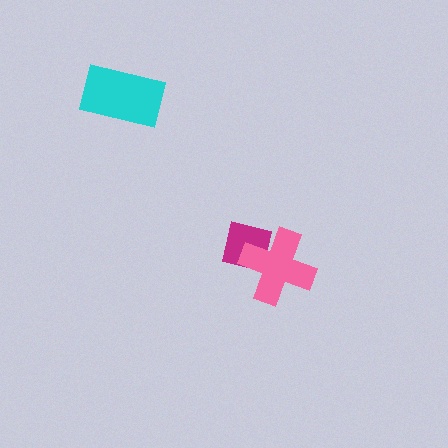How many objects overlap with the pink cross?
1 object overlaps with the pink cross.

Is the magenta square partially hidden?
Yes, it is partially covered by another shape.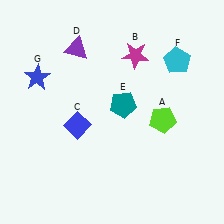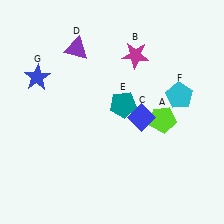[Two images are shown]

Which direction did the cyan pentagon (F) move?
The cyan pentagon (F) moved down.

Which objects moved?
The objects that moved are: the blue diamond (C), the cyan pentagon (F).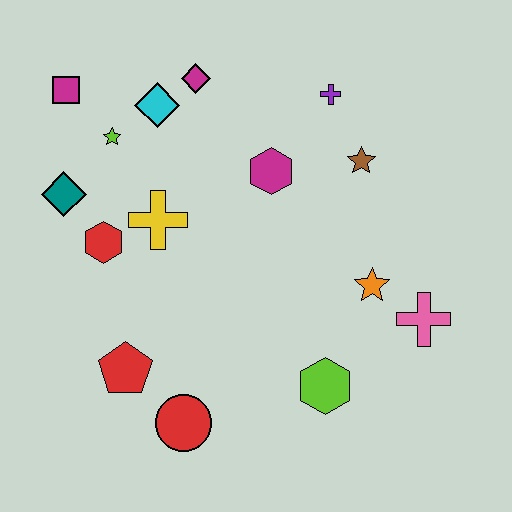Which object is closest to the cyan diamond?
The magenta diamond is closest to the cyan diamond.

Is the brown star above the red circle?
Yes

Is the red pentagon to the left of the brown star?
Yes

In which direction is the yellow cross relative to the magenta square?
The yellow cross is below the magenta square.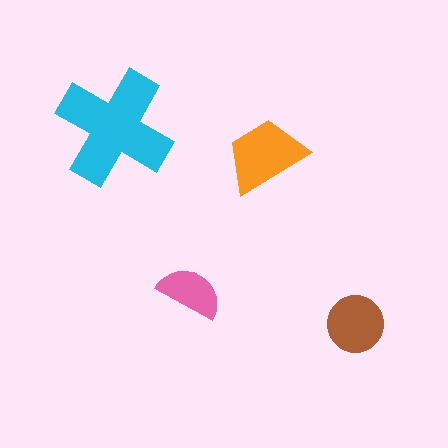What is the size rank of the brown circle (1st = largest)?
3rd.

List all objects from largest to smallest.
The cyan cross, the orange trapezoid, the brown circle, the pink semicircle.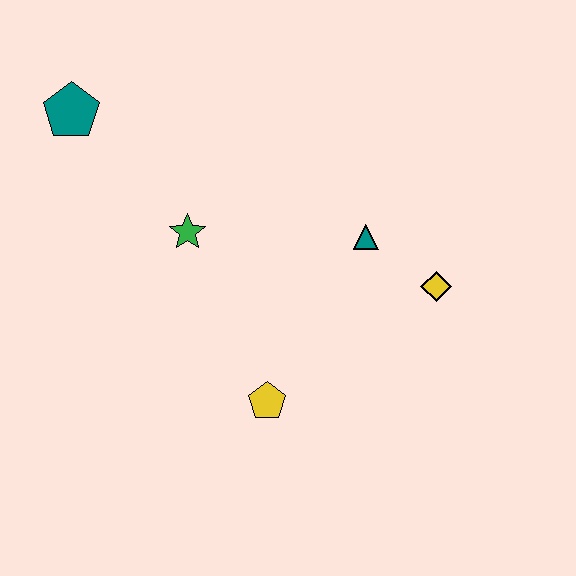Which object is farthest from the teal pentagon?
The yellow diamond is farthest from the teal pentagon.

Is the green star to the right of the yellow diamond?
No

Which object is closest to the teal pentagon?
The green star is closest to the teal pentagon.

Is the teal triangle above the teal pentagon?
No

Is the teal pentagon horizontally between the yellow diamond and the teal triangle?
No